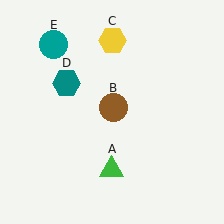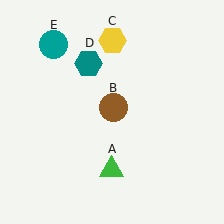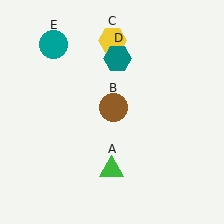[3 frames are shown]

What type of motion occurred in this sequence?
The teal hexagon (object D) rotated clockwise around the center of the scene.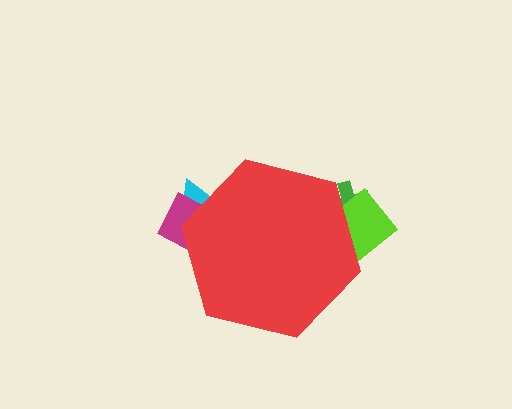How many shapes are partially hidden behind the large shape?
4 shapes are partially hidden.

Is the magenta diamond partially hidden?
Yes, the magenta diamond is partially hidden behind the red hexagon.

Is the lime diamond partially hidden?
Yes, the lime diamond is partially hidden behind the red hexagon.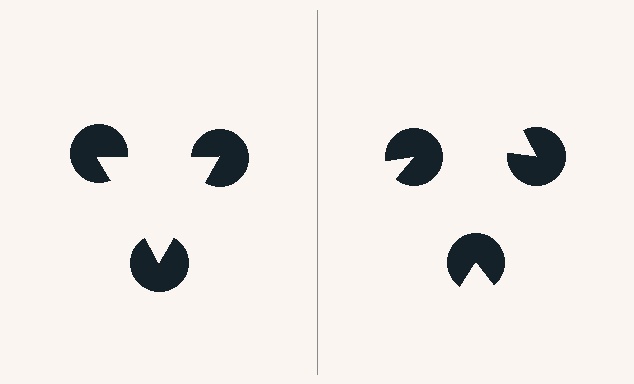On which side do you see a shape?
An illusory triangle appears on the left side. On the right side the wedge cuts are rotated, so no coherent shape forms.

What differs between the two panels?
The pac-man discs are positioned identically on both sides; only the wedge orientations differ. On the left they align to a triangle; on the right they are misaligned.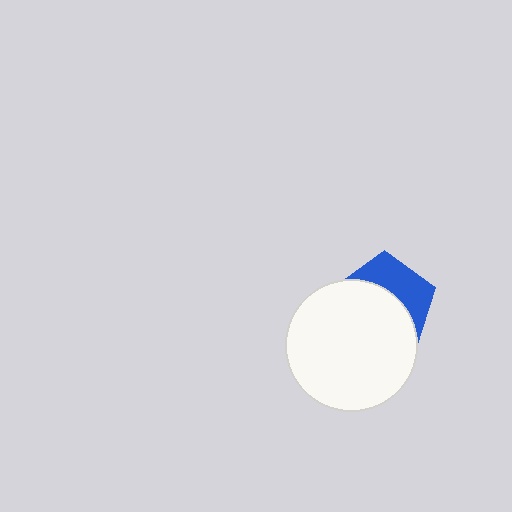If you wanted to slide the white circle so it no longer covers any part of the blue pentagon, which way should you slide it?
Slide it down — that is the most direct way to separate the two shapes.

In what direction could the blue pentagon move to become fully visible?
The blue pentagon could move up. That would shift it out from behind the white circle entirely.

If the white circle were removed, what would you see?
You would see the complete blue pentagon.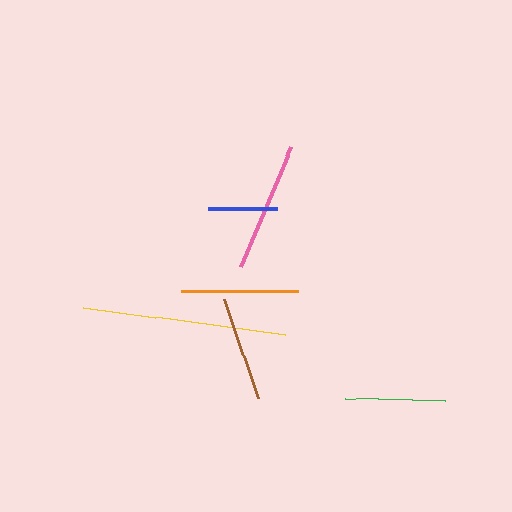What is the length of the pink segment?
The pink segment is approximately 130 pixels long.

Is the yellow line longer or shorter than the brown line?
The yellow line is longer than the brown line.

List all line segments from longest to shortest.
From longest to shortest: yellow, pink, orange, brown, green, blue.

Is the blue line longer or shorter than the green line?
The green line is longer than the blue line.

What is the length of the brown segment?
The brown segment is approximately 104 pixels long.